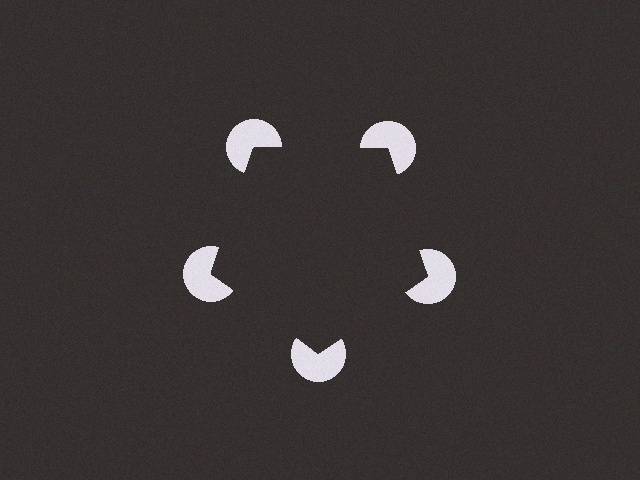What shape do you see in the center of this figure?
An illusory pentagon — its edges are inferred from the aligned wedge cuts in the pac-man discs, not physically drawn.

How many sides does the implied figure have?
5 sides.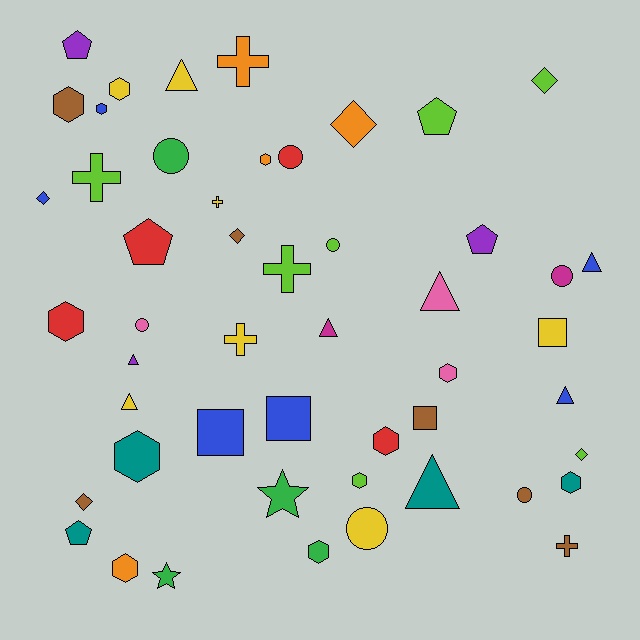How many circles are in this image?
There are 7 circles.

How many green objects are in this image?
There are 4 green objects.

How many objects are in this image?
There are 50 objects.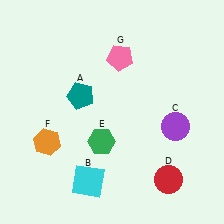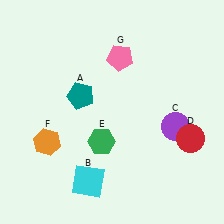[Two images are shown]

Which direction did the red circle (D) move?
The red circle (D) moved up.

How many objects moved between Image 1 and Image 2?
1 object moved between the two images.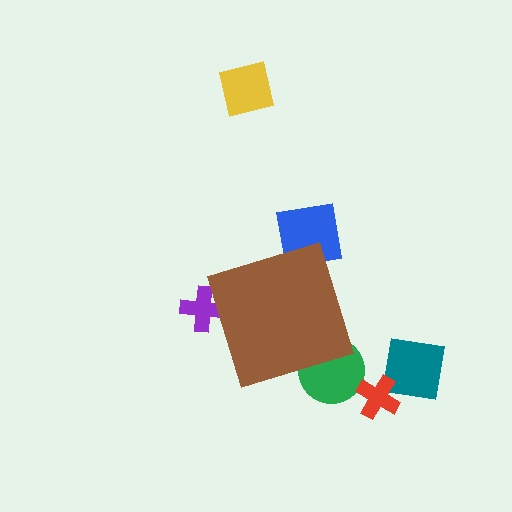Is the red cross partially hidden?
No, the red cross is fully visible.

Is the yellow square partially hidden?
No, the yellow square is fully visible.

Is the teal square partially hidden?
No, the teal square is fully visible.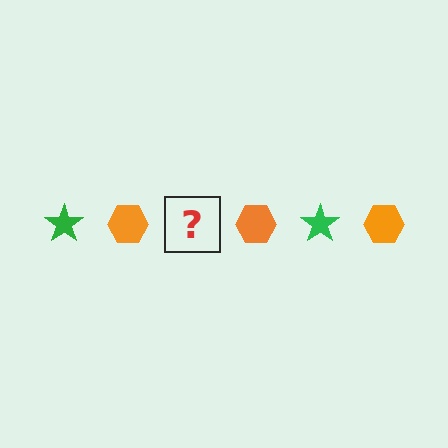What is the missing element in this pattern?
The missing element is a green star.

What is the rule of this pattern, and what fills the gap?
The rule is that the pattern alternates between green star and orange hexagon. The gap should be filled with a green star.